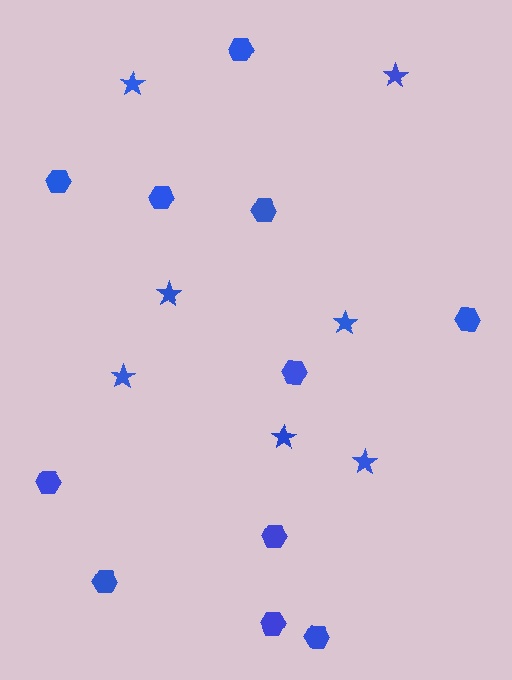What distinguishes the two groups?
There are 2 groups: one group of stars (7) and one group of hexagons (11).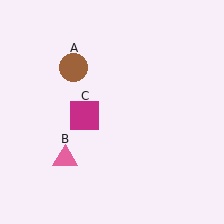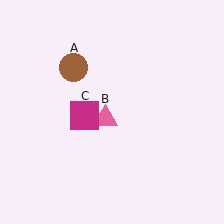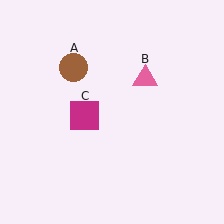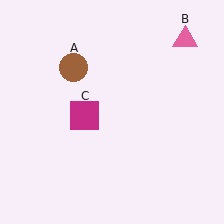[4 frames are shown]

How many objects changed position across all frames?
1 object changed position: pink triangle (object B).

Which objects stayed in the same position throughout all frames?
Brown circle (object A) and magenta square (object C) remained stationary.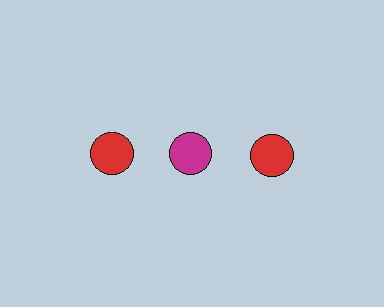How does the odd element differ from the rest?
It has a different color: magenta instead of red.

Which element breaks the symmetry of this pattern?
The magenta circle in the top row, second from left column breaks the symmetry. All other shapes are red circles.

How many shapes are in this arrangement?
There are 3 shapes arranged in a grid pattern.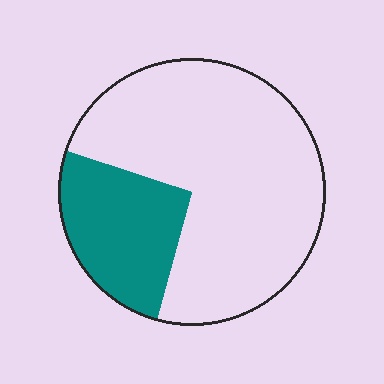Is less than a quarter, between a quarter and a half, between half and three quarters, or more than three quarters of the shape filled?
Between a quarter and a half.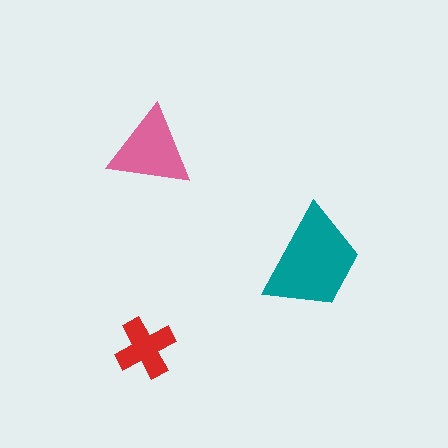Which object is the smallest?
The red cross.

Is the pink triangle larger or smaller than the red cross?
Larger.